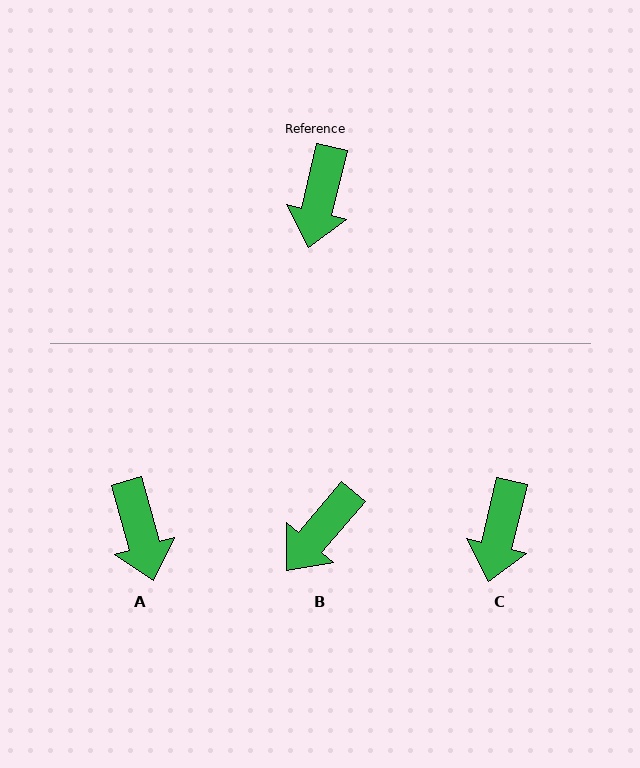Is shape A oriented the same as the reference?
No, it is off by about 29 degrees.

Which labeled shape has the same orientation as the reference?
C.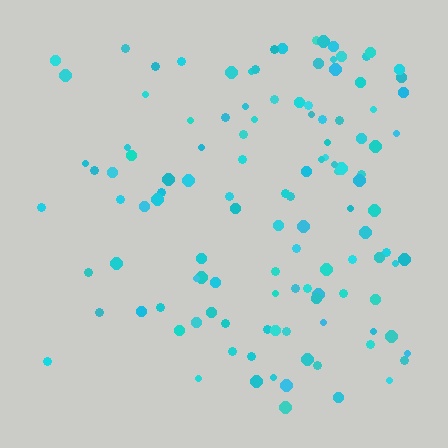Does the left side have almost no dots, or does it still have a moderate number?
Still a moderate number, just noticeably fewer than the right.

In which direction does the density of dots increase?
From left to right, with the right side densest.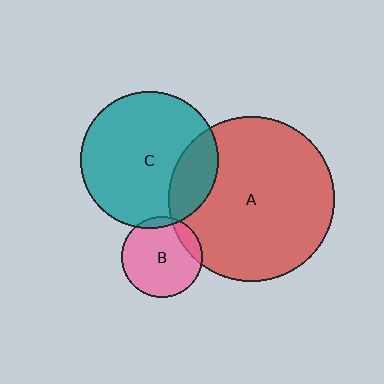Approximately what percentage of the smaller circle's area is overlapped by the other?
Approximately 15%.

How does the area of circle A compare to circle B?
Approximately 4.2 times.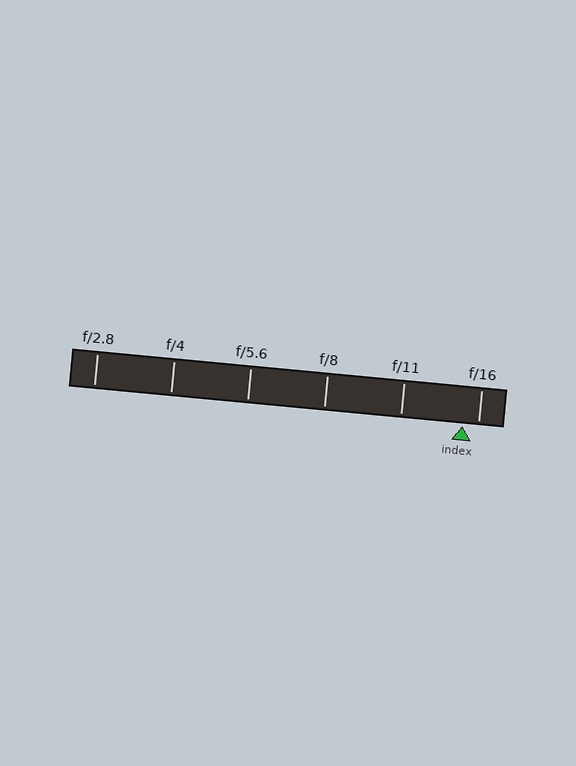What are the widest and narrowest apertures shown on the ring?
The widest aperture shown is f/2.8 and the narrowest is f/16.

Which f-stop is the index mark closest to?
The index mark is closest to f/16.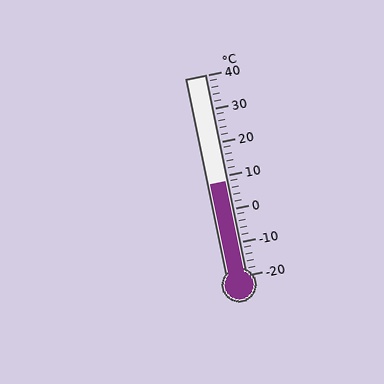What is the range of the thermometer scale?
The thermometer scale ranges from -20°C to 40°C.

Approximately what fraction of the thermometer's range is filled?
The thermometer is filled to approximately 45% of its range.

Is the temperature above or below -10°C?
The temperature is above -10°C.